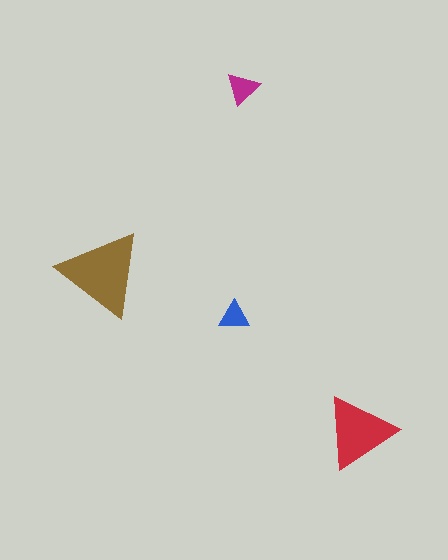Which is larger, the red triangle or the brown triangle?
The brown one.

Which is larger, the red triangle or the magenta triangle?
The red one.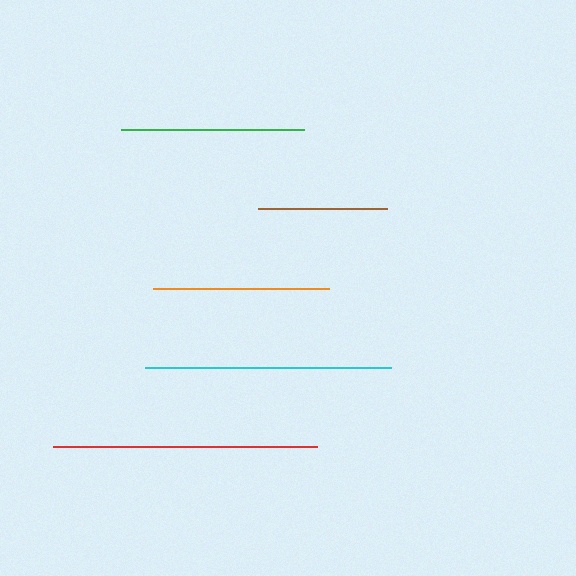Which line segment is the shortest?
The brown line is the shortest at approximately 129 pixels.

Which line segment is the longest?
The red line is the longest at approximately 264 pixels.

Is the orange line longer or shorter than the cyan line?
The cyan line is longer than the orange line.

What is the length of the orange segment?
The orange segment is approximately 175 pixels long.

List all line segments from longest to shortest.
From longest to shortest: red, cyan, green, orange, brown.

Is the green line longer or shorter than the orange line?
The green line is longer than the orange line.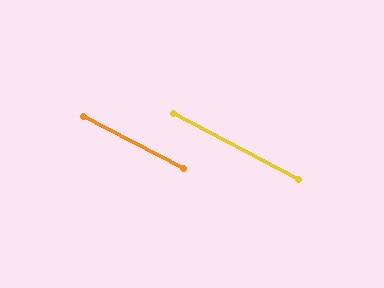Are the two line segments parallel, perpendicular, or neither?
Parallel — their directions differ by only 0.2°.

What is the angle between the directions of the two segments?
Approximately 0 degrees.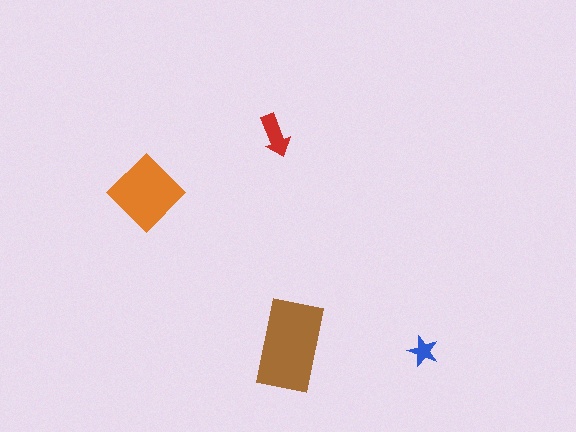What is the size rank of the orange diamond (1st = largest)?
2nd.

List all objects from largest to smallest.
The brown rectangle, the orange diamond, the red arrow, the blue star.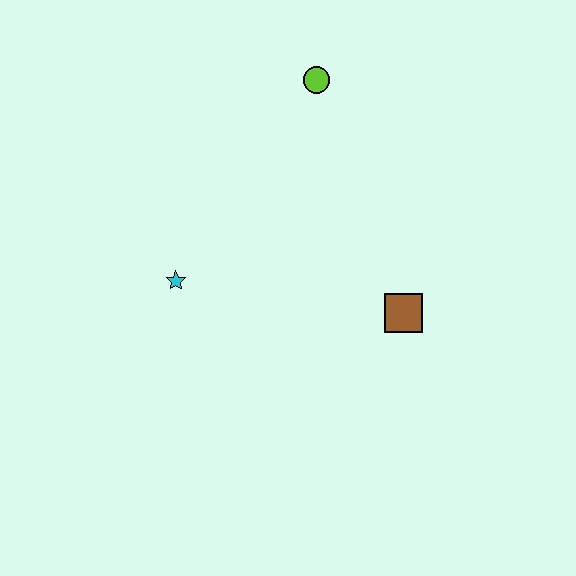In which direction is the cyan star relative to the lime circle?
The cyan star is below the lime circle.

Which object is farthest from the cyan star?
The lime circle is farthest from the cyan star.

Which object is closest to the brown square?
The cyan star is closest to the brown square.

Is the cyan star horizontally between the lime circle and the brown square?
No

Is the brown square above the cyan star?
No